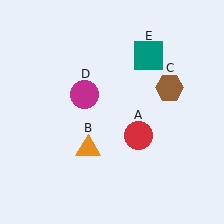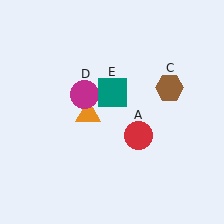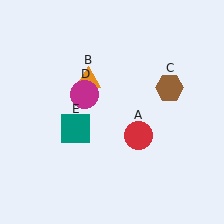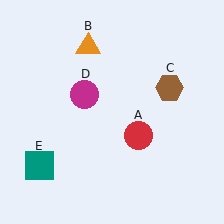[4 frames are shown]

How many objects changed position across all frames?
2 objects changed position: orange triangle (object B), teal square (object E).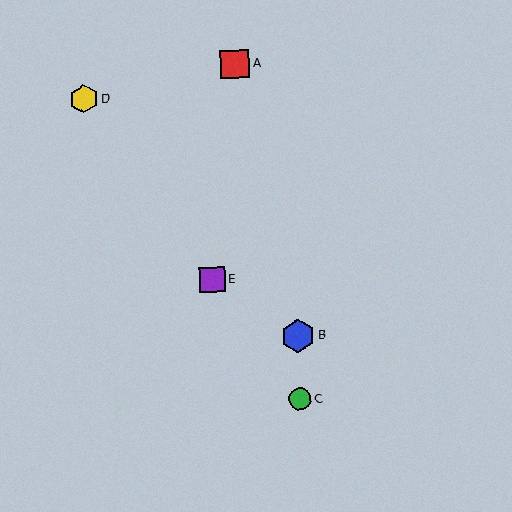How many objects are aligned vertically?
2 objects (B, C) are aligned vertically.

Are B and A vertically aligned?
No, B is at x≈298 and A is at x≈235.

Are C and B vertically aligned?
Yes, both are at x≈300.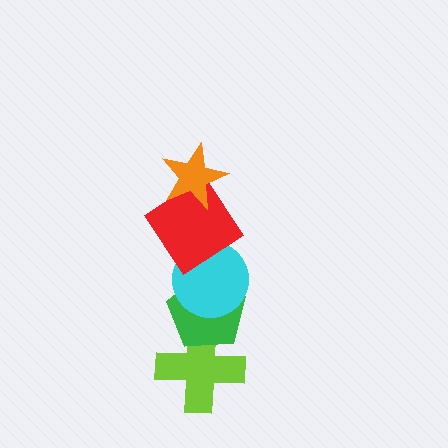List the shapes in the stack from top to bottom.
From top to bottom: the orange star, the red diamond, the cyan circle, the green pentagon, the lime cross.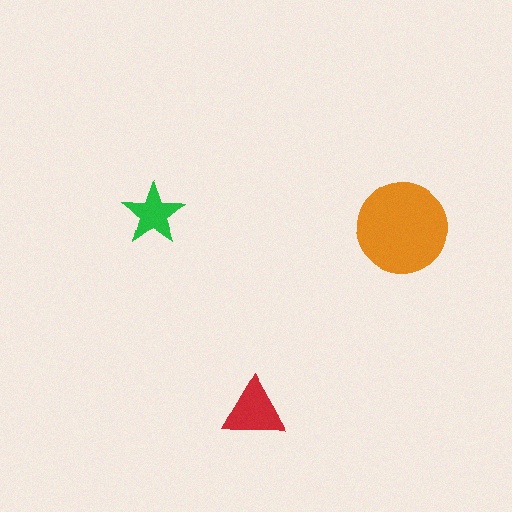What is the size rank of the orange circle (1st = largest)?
1st.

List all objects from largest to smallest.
The orange circle, the red triangle, the green star.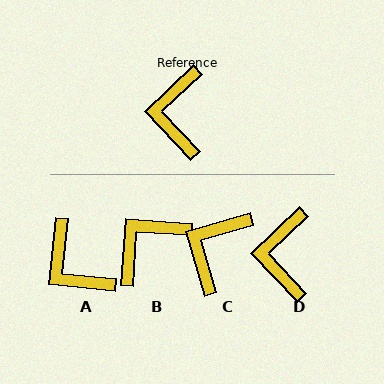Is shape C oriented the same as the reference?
No, it is off by about 27 degrees.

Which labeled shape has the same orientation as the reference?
D.